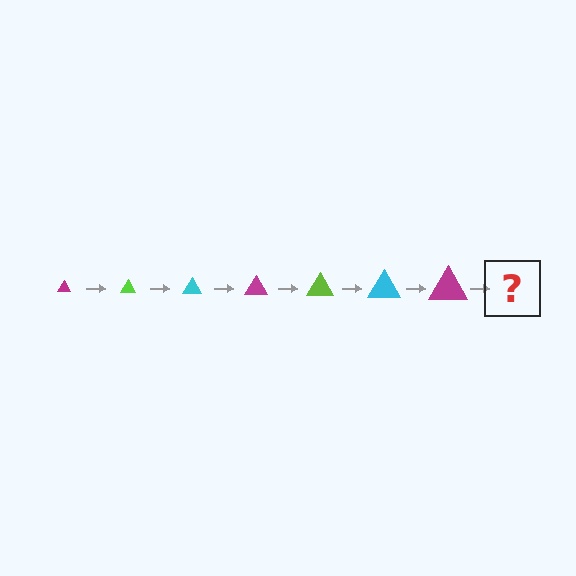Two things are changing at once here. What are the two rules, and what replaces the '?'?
The two rules are that the triangle grows larger each step and the color cycles through magenta, lime, and cyan. The '?' should be a lime triangle, larger than the previous one.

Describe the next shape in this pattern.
It should be a lime triangle, larger than the previous one.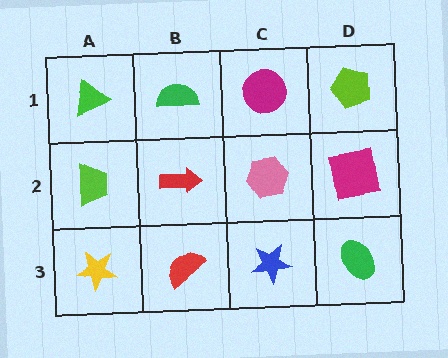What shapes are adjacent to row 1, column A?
A lime trapezoid (row 2, column A), a green semicircle (row 1, column B).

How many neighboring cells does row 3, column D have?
2.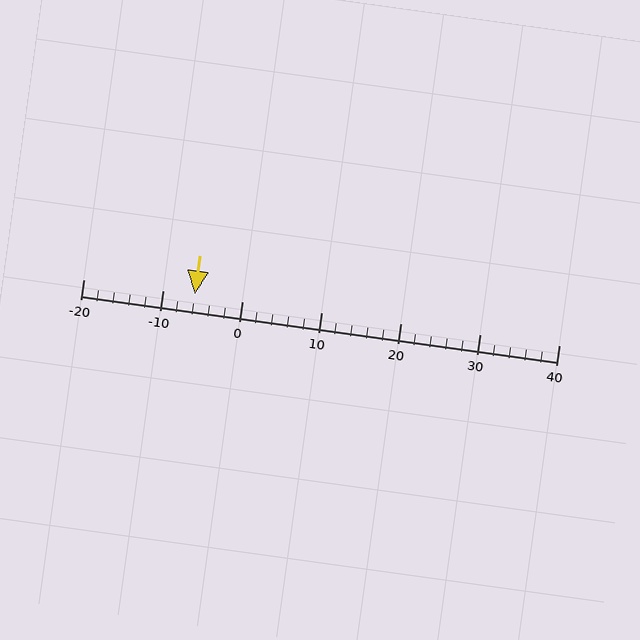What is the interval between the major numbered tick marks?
The major tick marks are spaced 10 units apart.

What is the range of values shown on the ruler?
The ruler shows values from -20 to 40.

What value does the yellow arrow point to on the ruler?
The yellow arrow points to approximately -6.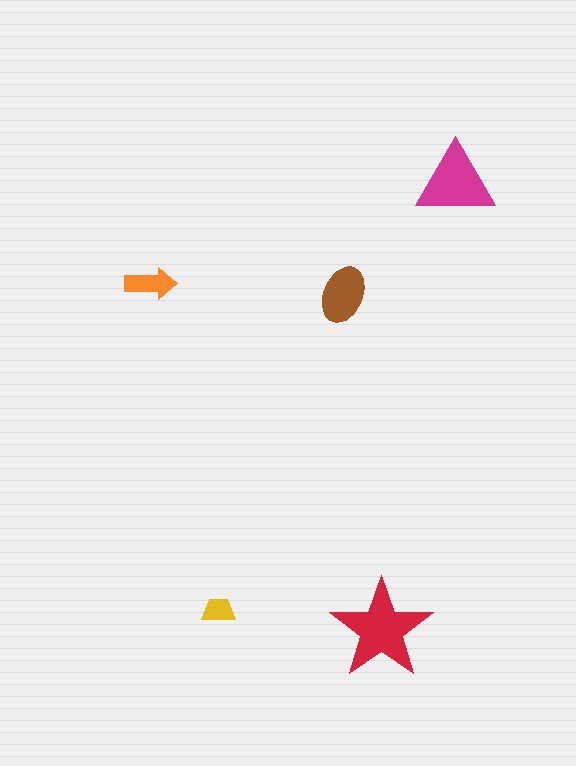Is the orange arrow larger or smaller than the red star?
Smaller.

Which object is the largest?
The red star.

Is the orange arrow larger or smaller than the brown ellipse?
Smaller.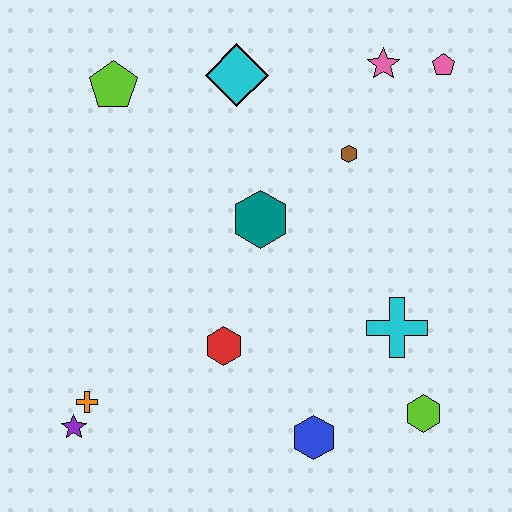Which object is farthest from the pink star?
The purple star is farthest from the pink star.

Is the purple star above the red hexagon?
No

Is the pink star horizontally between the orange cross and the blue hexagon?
No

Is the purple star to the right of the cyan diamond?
No